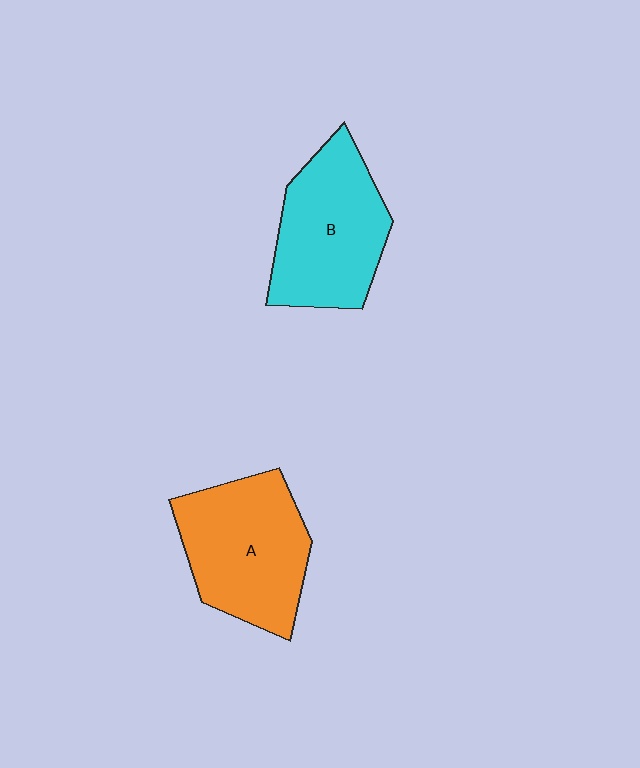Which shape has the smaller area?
Shape B (cyan).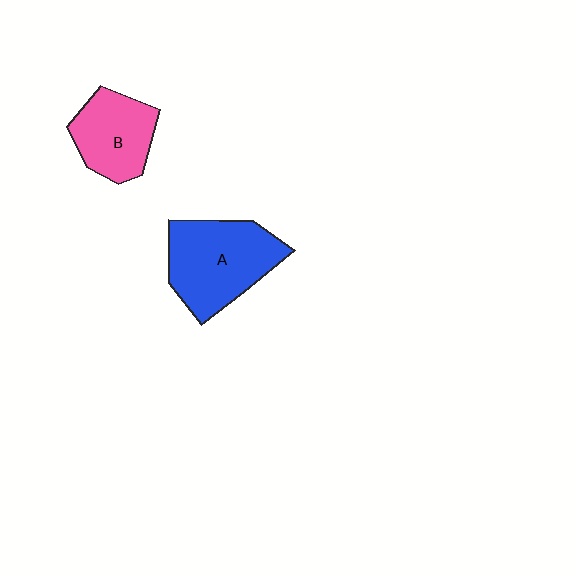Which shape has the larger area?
Shape A (blue).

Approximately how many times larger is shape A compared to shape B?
Approximately 1.4 times.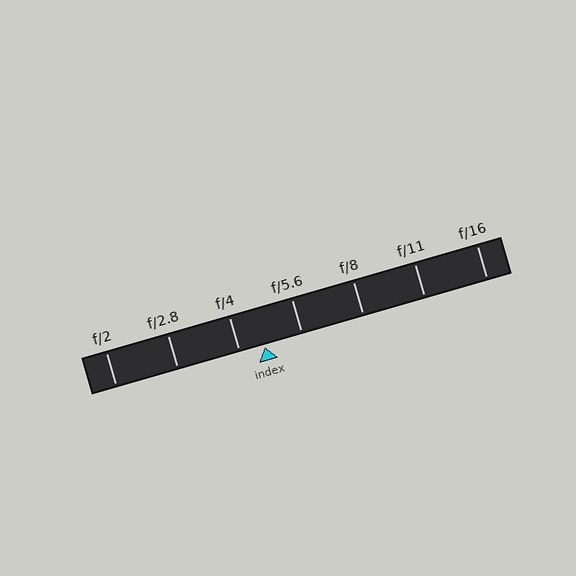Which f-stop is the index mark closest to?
The index mark is closest to f/4.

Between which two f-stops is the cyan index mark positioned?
The index mark is between f/4 and f/5.6.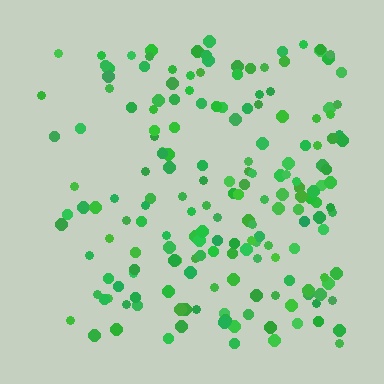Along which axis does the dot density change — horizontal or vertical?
Horizontal.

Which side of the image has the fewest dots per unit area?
The left.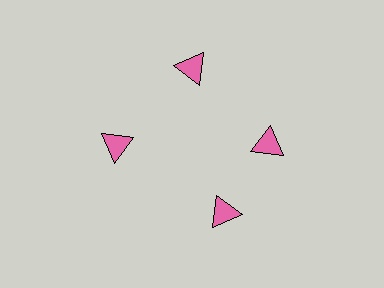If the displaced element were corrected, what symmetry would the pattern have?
It would have 4-fold rotational symmetry — the pattern would map onto itself every 90 degrees.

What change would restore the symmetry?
The symmetry would be restored by rotating it back into even spacing with its neighbors so that all 4 triangles sit at equal angles and equal distance from the center.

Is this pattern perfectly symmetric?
No. The 4 pink triangles are arranged in a ring, but one element near the 6 o'clock position is rotated out of alignment along the ring, breaking the 4-fold rotational symmetry.